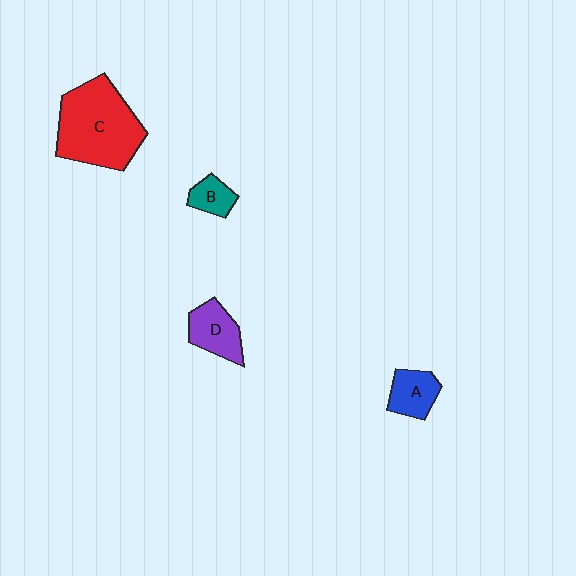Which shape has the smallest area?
Shape B (teal).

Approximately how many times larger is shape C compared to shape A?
Approximately 3.0 times.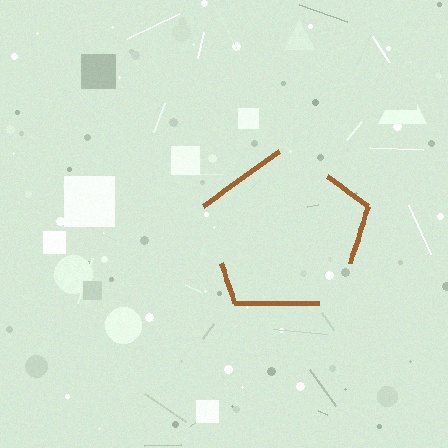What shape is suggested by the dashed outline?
The dashed outline suggests a pentagon.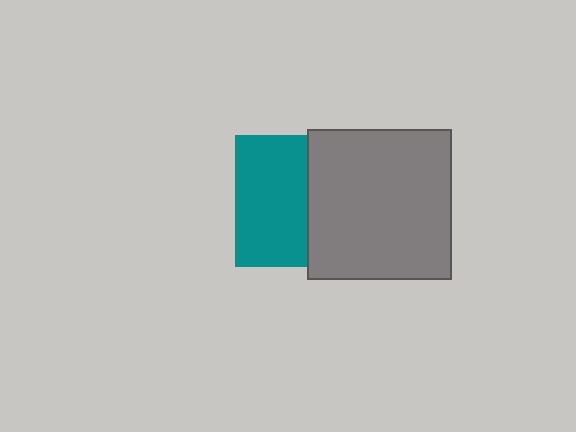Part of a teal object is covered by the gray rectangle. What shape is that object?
It is a square.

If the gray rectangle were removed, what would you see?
You would see the complete teal square.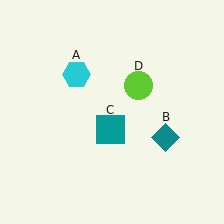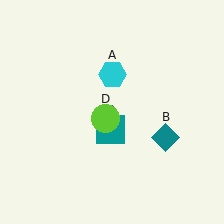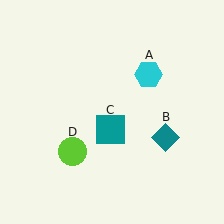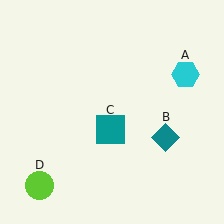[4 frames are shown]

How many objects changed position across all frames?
2 objects changed position: cyan hexagon (object A), lime circle (object D).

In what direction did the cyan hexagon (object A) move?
The cyan hexagon (object A) moved right.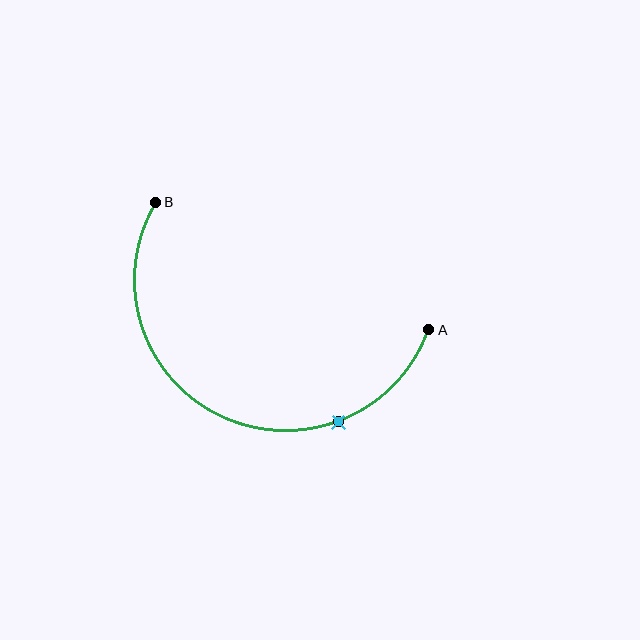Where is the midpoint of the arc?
The arc midpoint is the point on the curve farthest from the straight line joining A and B. It sits below that line.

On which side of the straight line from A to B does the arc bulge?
The arc bulges below the straight line connecting A and B.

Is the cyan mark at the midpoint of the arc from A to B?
No. The cyan mark lies on the arc but is closer to endpoint A. The arc midpoint would be at the point on the curve equidistant along the arc from both A and B.